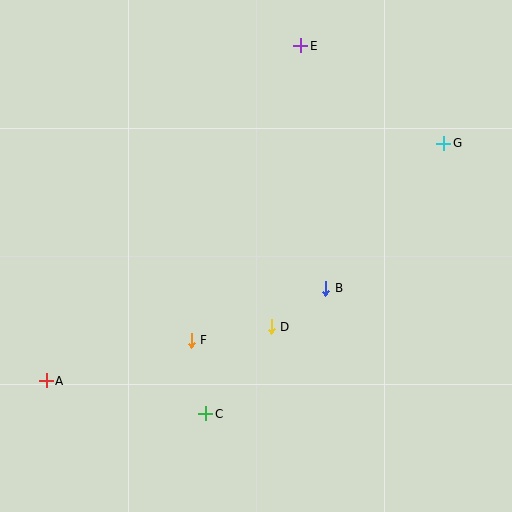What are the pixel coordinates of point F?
Point F is at (191, 340).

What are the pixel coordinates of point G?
Point G is at (444, 143).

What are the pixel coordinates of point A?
Point A is at (46, 381).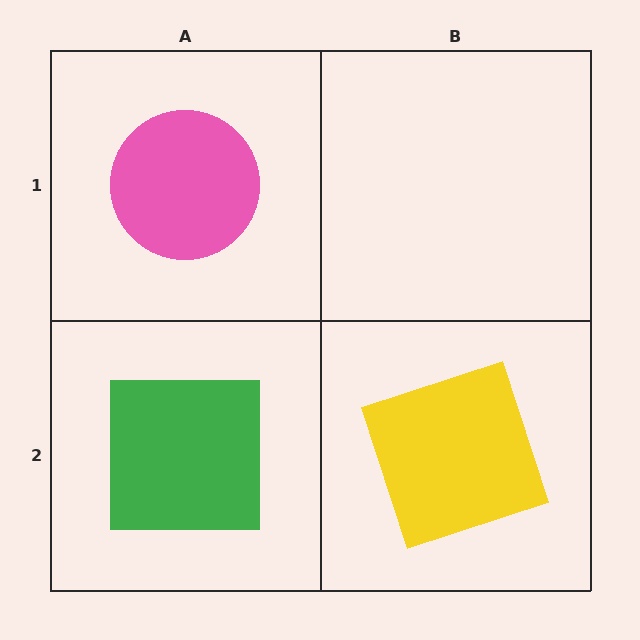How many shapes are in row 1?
1 shape.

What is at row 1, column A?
A pink circle.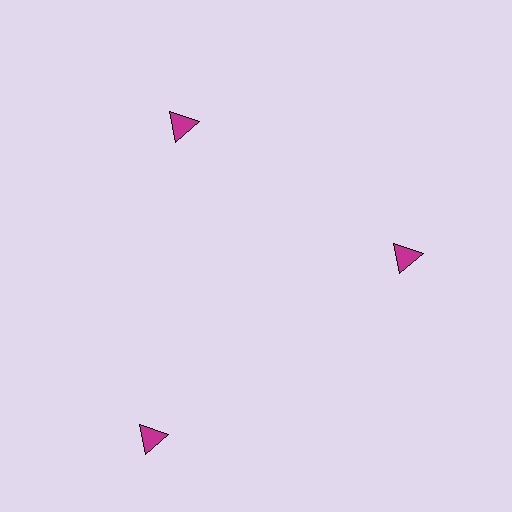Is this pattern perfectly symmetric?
No. The 3 magenta triangles are arranged in a ring, but one element near the 7 o'clock position is pushed outward from the center, breaking the 3-fold rotational symmetry.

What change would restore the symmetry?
The symmetry would be restored by moving it inward, back onto the ring so that all 3 triangles sit at equal angles and equal distance from the center.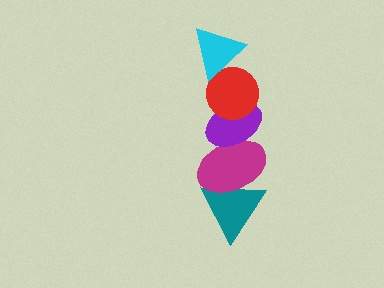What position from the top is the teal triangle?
The teal triangle is 5th from the top.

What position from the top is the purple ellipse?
The purple ellipse is 3rd from the top.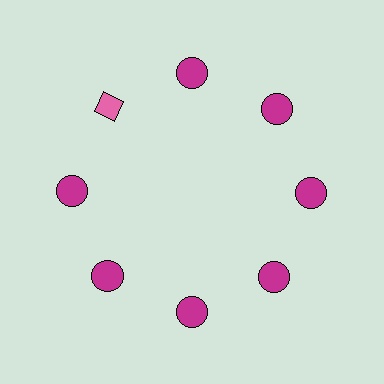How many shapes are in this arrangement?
There are 8 shapes arranged in a ring pattern.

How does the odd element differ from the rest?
It differs in both color (pink instead of magenta) and shape (diamond instead of circle).